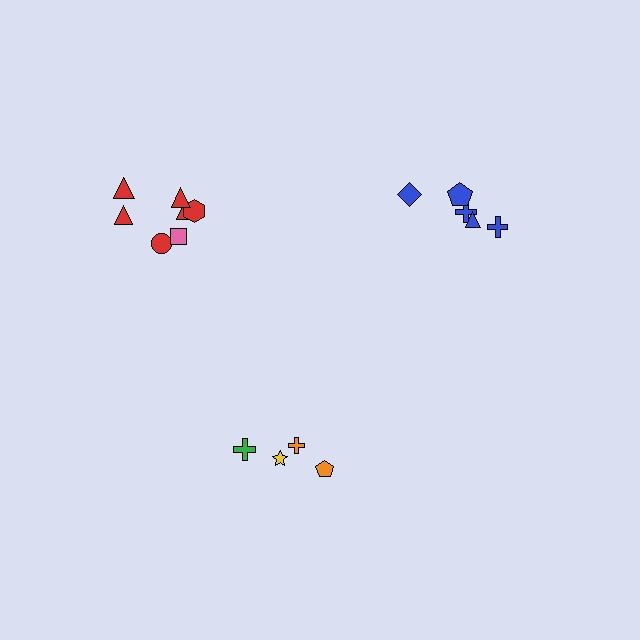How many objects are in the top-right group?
There are 5 objects.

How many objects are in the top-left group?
There are 7 objects.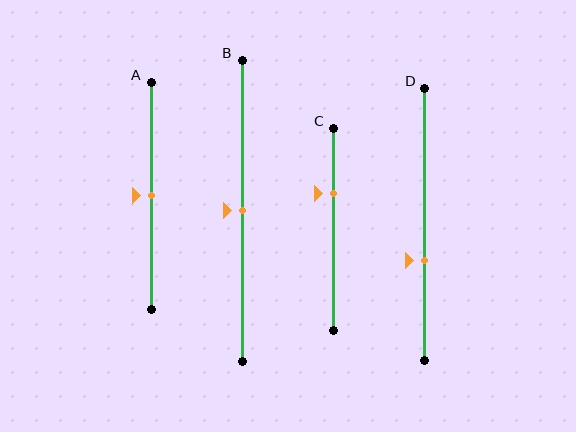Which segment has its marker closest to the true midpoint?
Segment A has its marker closest to the true midpoint.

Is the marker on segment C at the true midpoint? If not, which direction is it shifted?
No, the marker on segment C is shifted upward by about 18% of the segment length.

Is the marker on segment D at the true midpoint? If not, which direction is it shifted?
No, the marker on segment D is shifted downward by about 13% of the segment length.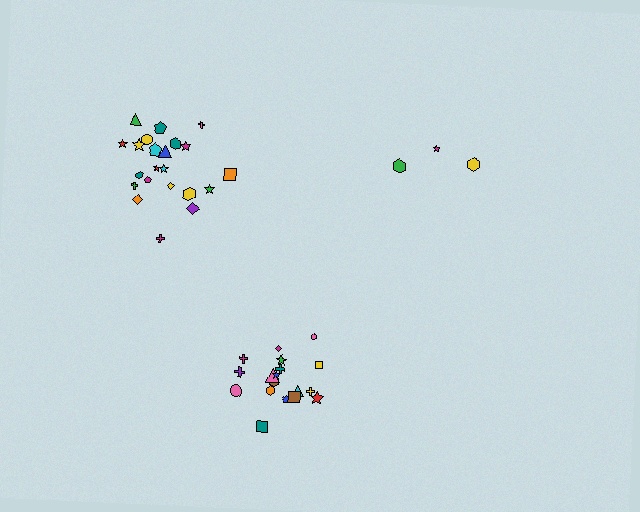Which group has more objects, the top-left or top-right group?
The top-left group.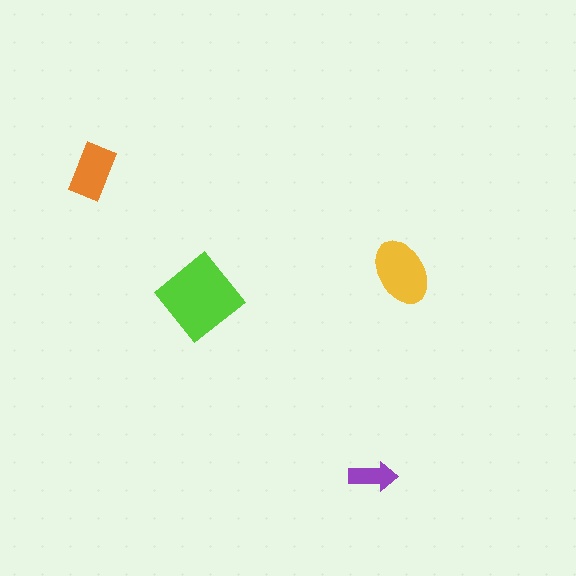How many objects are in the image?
There are 4 objects in the image.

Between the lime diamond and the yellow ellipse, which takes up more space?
The lime diamond.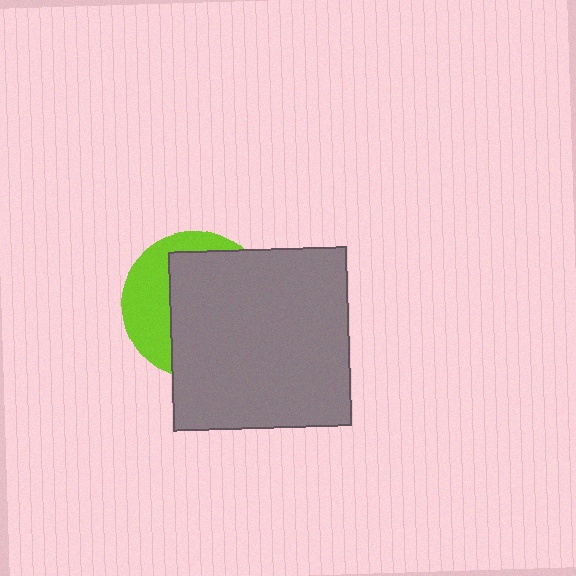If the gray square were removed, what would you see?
You would see the complete lime circle.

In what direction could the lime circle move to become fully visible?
The lime circle could move left. That would shift it out from behind the gray square entirely.